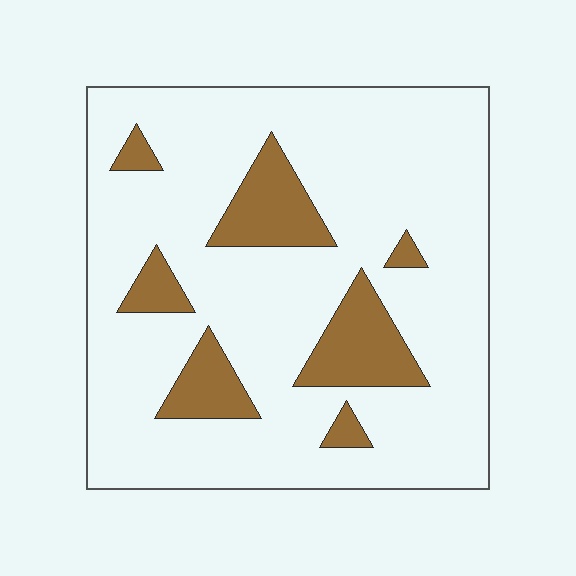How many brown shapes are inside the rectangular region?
7.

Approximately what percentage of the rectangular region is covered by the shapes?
Approximately 15%.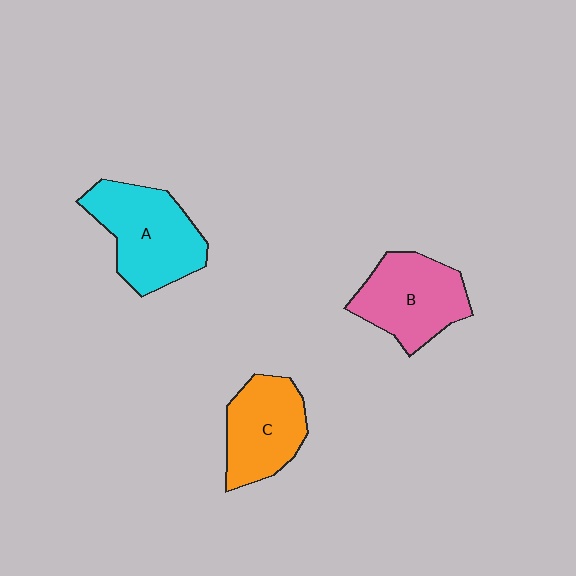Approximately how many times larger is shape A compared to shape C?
Approximately 1.2 times.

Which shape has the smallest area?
Shape C (orange).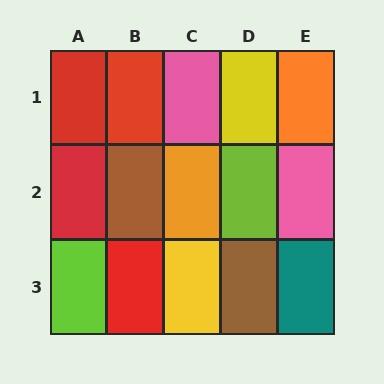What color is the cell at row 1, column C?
Pink.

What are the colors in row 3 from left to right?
Lime, red, yellow, brown, teal.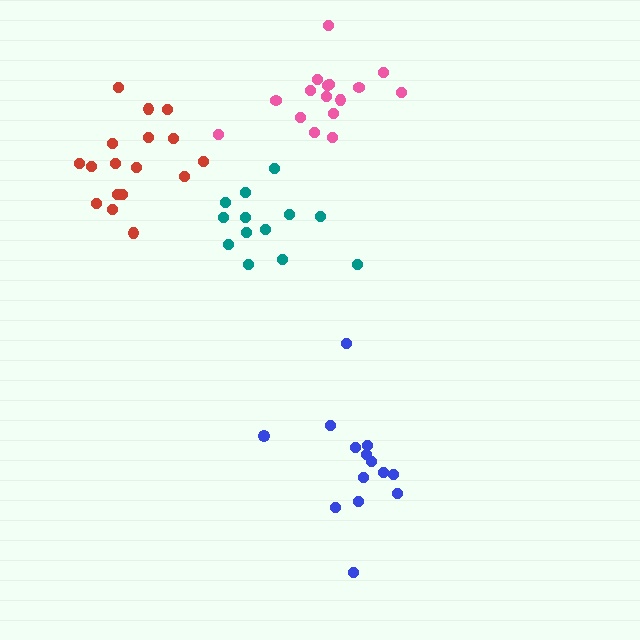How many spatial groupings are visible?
There are 4 spatial groupings.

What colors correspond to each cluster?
The clusters are colored: pink, teal, blue, red.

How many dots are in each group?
Group 1: 16 dots, Group 2: 13 dots, Group 3: 14 dots, Group 4: 17 dots (60 total).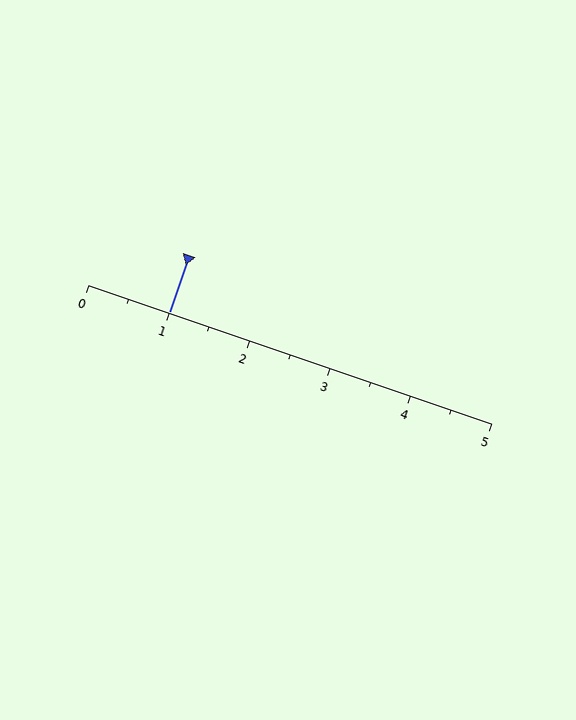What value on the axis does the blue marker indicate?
The marker indicates approximately 1.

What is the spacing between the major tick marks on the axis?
The major ticks are spaced 1 apart.